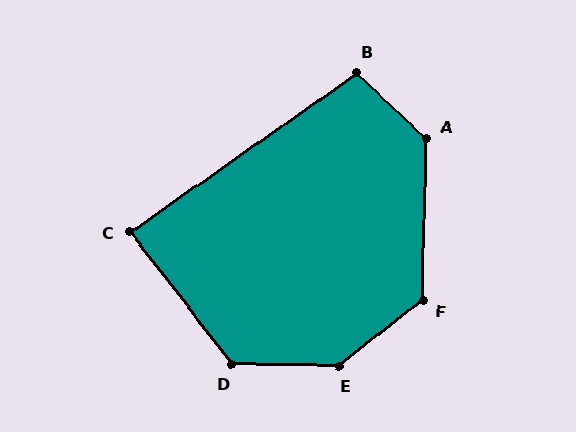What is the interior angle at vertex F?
Approximately 130 degrees (obtuse).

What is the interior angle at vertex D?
Approximately 128 degrees (obtuse).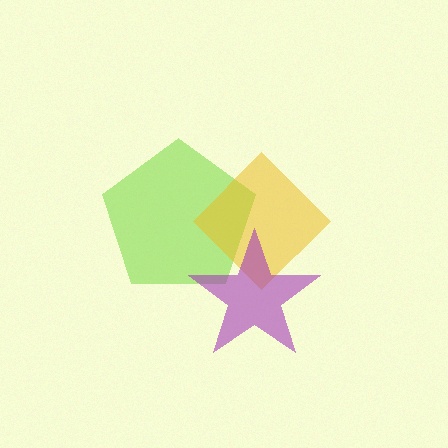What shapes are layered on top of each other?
The layered shapes are: a lime pentagon, a yellow diamond, a purple star.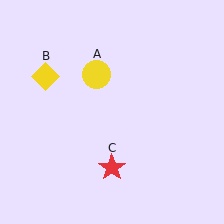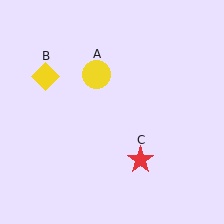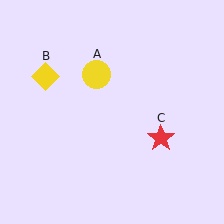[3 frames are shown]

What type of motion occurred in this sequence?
The red star (object C) rotated counterclockwise around the center of the scene.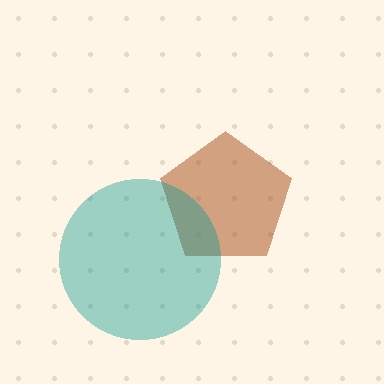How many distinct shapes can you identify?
There are 2 distinct shapes: a brown pentagon, a teal circle.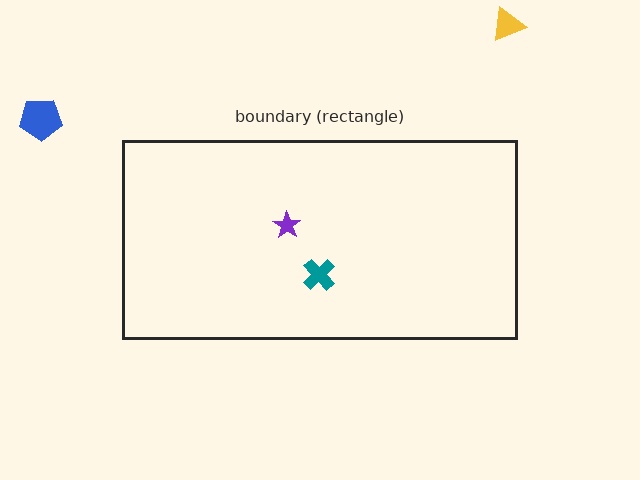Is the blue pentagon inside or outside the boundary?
Outside.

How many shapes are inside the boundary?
2 inside, 2 outside.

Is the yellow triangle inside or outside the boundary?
Outside.